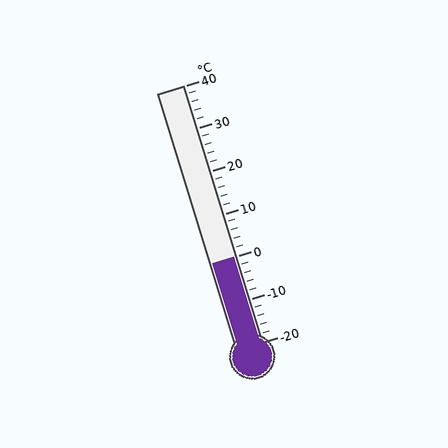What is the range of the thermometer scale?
The thermometer scale ranges from -20°C to 40°C.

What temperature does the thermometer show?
The thermometer shows approximately 0°C.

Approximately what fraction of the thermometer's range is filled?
The thermometer is filled to approximately 35% of its range.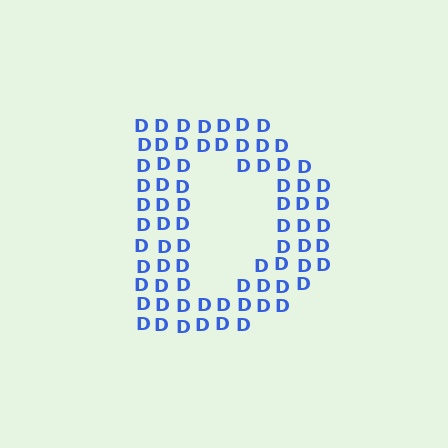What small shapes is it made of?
It is made of small letter D's.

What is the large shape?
The large shape is the letter D.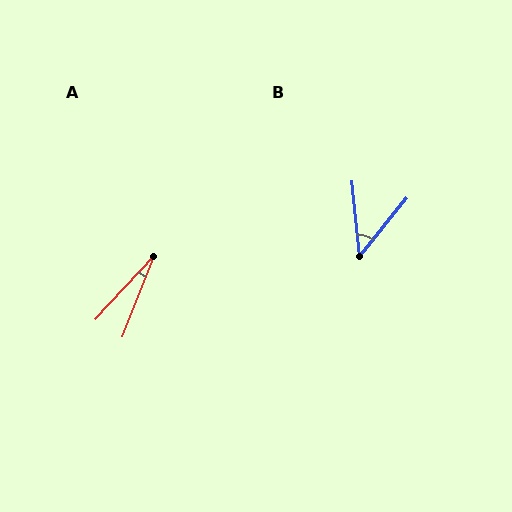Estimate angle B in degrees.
Approximately 45 degrees.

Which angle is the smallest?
A, at approximately 21 degrees.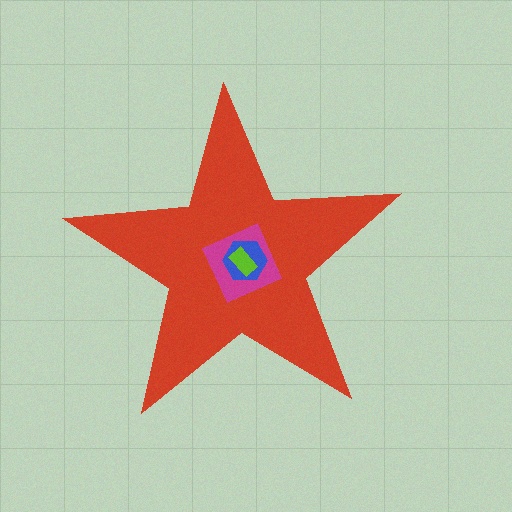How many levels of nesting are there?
4.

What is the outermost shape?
The red star.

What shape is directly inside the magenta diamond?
The blue hexagon.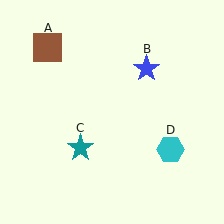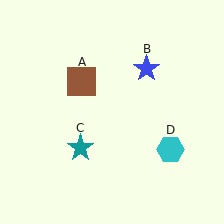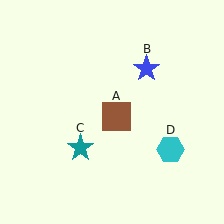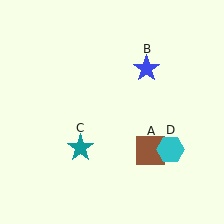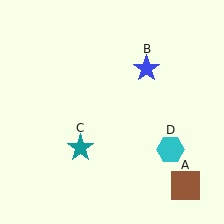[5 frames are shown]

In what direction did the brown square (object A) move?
The brown square (object A) moved down and to the right.